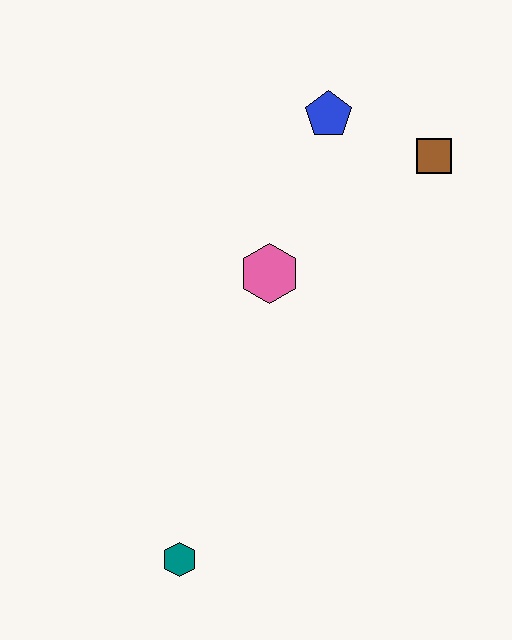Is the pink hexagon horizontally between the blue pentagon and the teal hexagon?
Yes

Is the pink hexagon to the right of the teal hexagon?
Yes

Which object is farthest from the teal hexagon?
The brown square is farthest from the teal hexagon.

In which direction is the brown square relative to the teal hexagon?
The brown square is above the teal hexagon.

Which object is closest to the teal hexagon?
The pink hexagon is closest to the teal hexagon.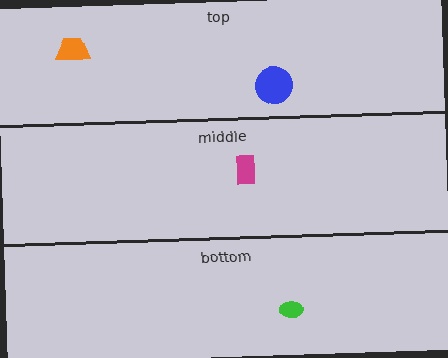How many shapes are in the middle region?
1.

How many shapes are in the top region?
2.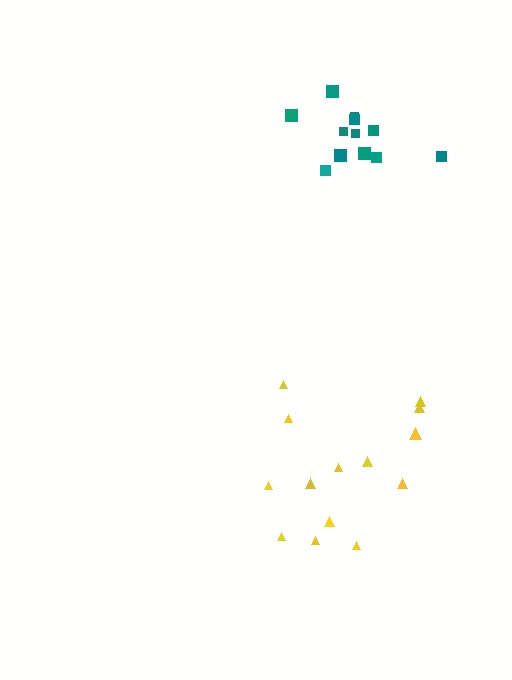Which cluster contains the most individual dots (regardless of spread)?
Yellow (14).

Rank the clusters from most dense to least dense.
teal, yellow.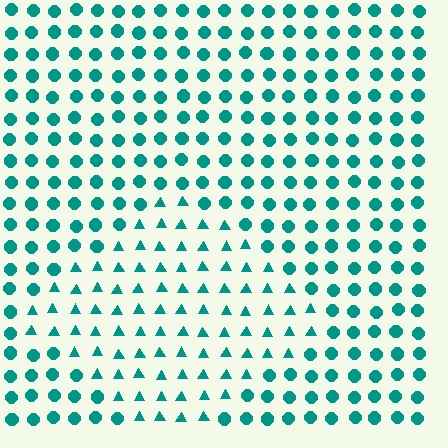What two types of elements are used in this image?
The image uses triangles inside the diamond region and circles outside it.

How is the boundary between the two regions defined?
The boundary is defined by a change in element shape: triangles inside vs. circles outside. All elements share the same color and spacing.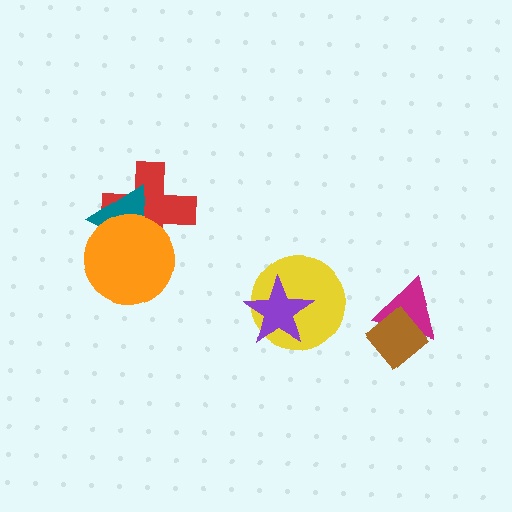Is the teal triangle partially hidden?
Yes, it is partially covered by another shape.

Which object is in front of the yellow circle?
The purple star is in front of the yellow circle.